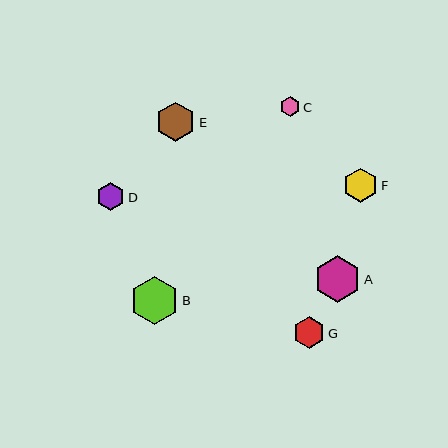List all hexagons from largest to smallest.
From largest to smallest: B, A, E, F, G, D, C.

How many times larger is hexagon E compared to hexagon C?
Hexagon E is approximately 2.0 times the size of hexagon C.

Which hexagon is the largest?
Hexagon B is the largest with a size of approximately 48 pixels.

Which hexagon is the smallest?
Hexagon C is the smallest with a size of approximately 20 pixels.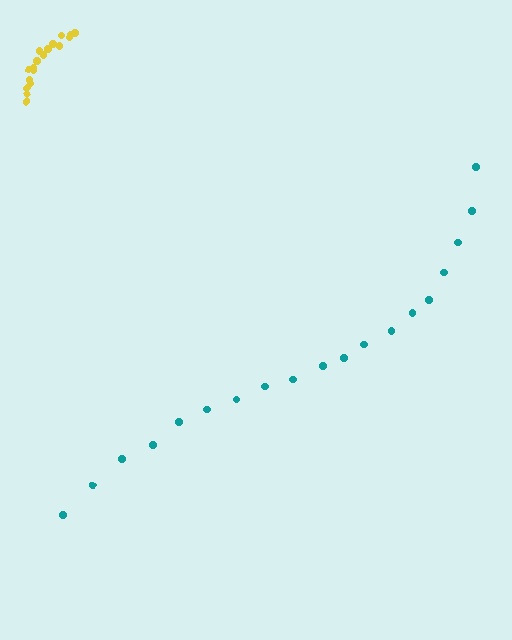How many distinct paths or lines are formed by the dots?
There are 2 distinct paths.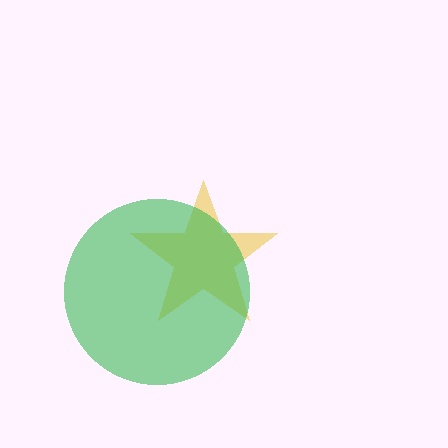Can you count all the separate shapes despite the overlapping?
Yes, there are 2 separate shapes.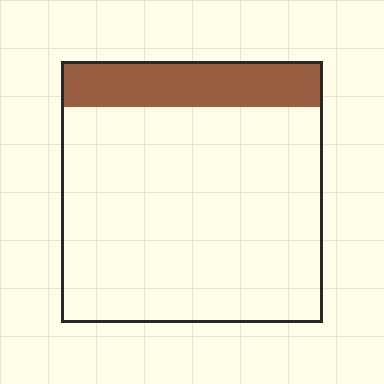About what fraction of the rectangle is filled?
About one sixth (1/6).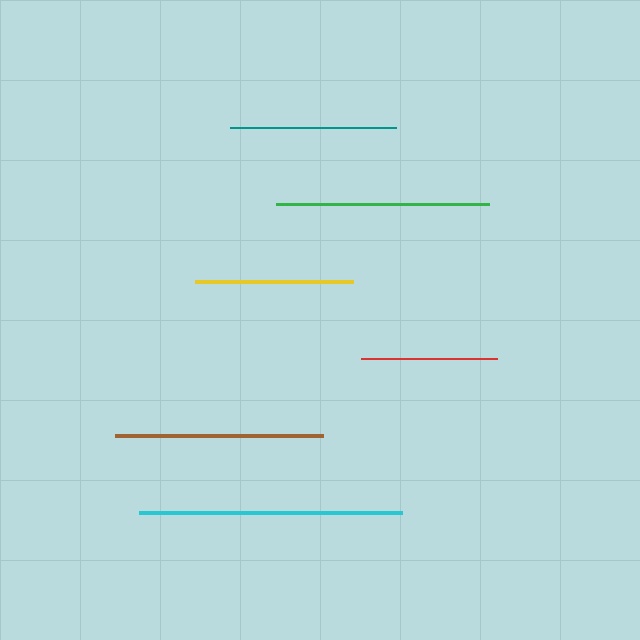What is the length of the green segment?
The green segment is approximately 213 pixels long.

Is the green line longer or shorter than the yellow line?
The green line is longer than the yellow line.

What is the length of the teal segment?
The teal segment is approximately 167 pixels long.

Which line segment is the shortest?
The red line is the shortest at approximately 136 pixels.